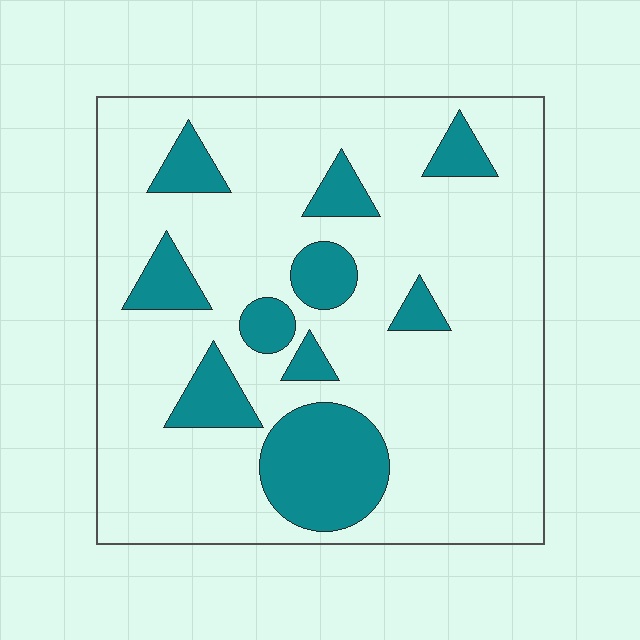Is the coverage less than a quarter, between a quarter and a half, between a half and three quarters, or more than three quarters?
Less than a quarter.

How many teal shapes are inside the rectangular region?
10.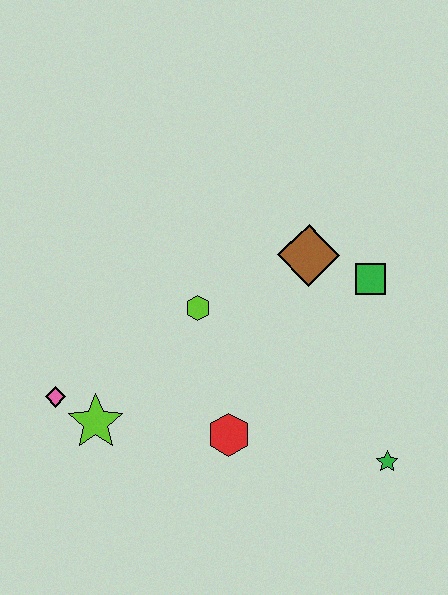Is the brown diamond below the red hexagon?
No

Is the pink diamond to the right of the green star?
No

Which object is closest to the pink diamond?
The lime star is closest to the pink diamond.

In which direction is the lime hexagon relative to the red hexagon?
The lime hexagon is above the red hexagon.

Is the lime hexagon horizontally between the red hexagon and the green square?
No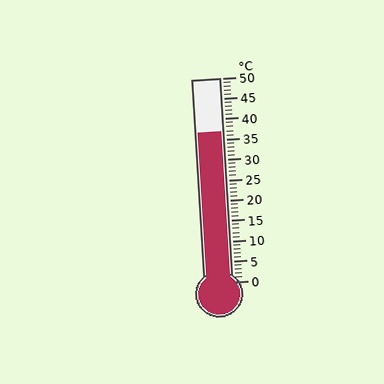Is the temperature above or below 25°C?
The temperature is above 25°C.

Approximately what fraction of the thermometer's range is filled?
The thermometer is filled to approximately 75% of its range.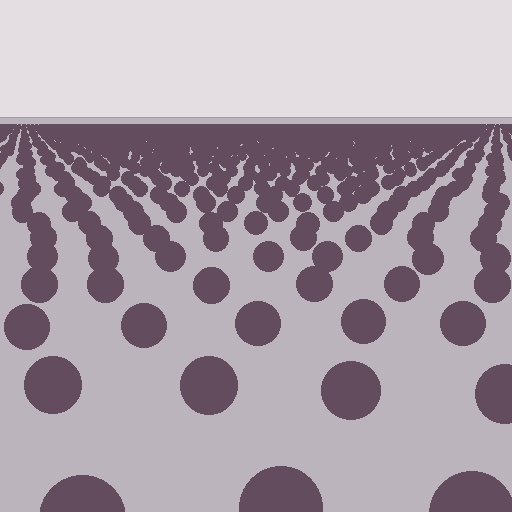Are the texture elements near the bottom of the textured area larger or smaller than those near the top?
Larger. Near the bottom, elements are closer to the viewer and appear at a bigger on-screen size.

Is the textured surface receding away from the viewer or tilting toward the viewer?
The surface is receding away from the viewer. Texture elements get smaller and denser toward the top.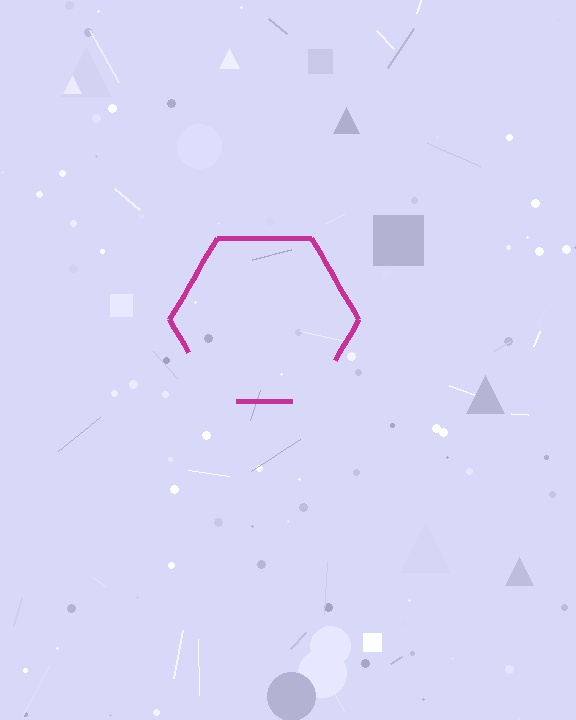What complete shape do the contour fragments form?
The contour fragments form a hexagon.